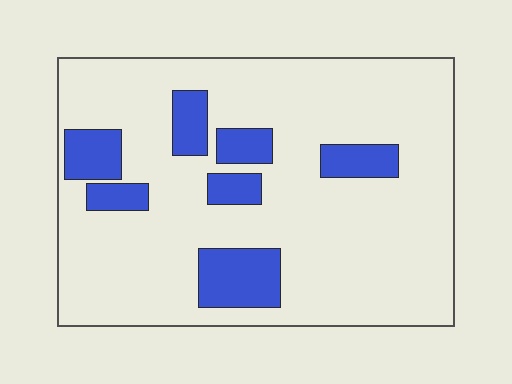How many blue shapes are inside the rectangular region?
7.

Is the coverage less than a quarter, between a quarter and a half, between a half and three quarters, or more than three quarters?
Less than a quarter.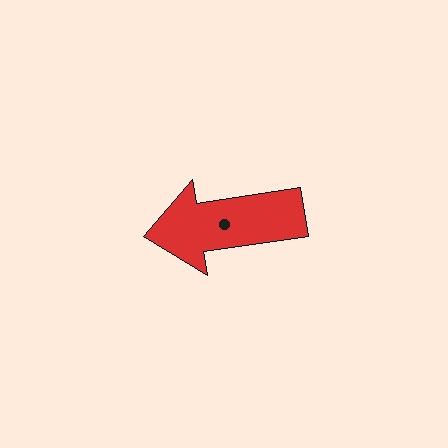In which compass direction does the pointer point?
West.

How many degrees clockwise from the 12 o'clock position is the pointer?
Approximately 261 degrees.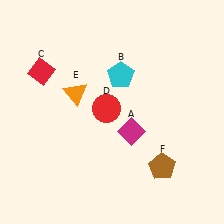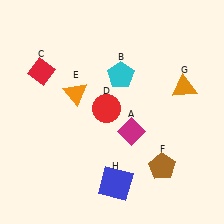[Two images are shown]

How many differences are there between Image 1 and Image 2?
There are 2 differences between the two images.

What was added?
An orange triangle (G), a blue square (H) were added in Image 2.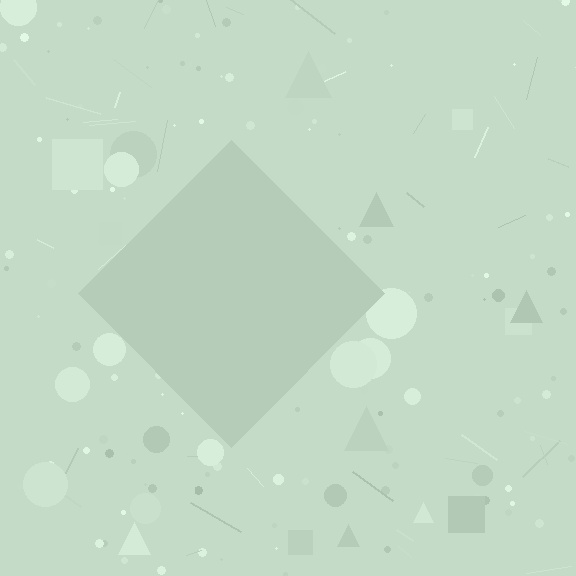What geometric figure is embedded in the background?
A diamond is embedded in the background.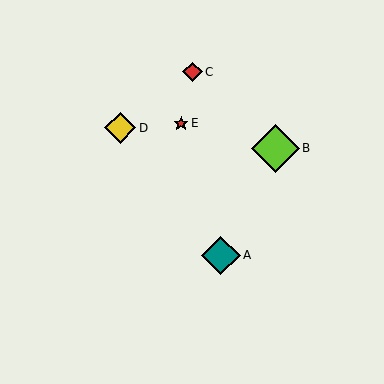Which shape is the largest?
The lime diamond (labeled B) is the largest.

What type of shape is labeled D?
Shape D is a yellow diamond.